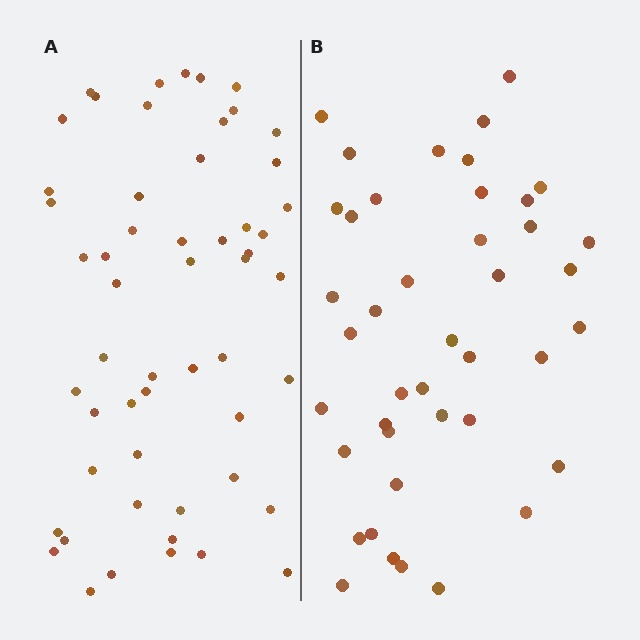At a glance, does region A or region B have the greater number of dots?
Region A (the left region) has more dots.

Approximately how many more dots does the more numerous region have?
Region A has roughly 12 or so more dots than region B.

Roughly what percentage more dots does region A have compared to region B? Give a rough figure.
About 30% more.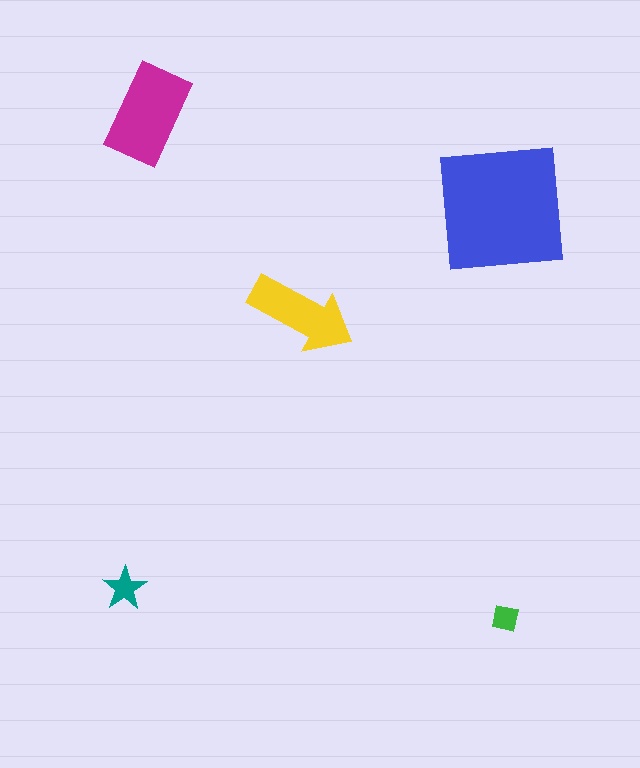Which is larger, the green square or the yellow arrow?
The yellow arrow.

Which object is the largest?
The blue square.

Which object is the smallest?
The green square.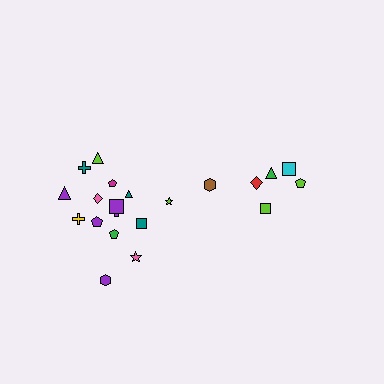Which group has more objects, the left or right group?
The left group.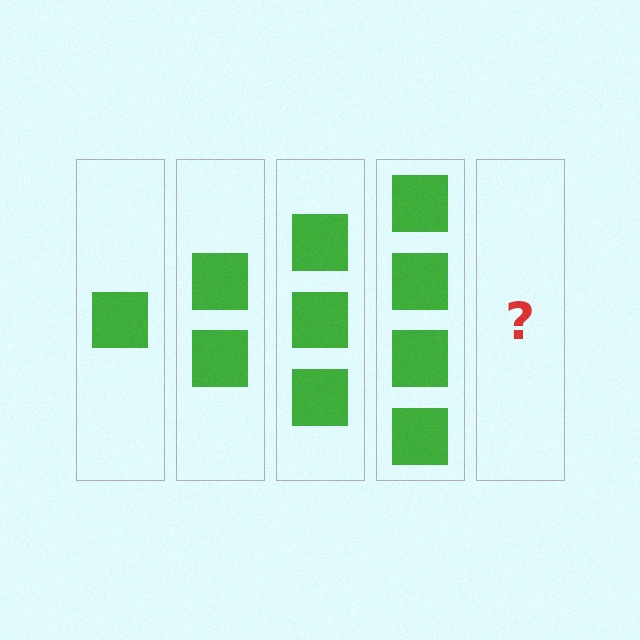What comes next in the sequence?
The next element should be 5 squares.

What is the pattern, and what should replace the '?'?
The pattern is that each step adds one more square. The '?' should be 5 squares.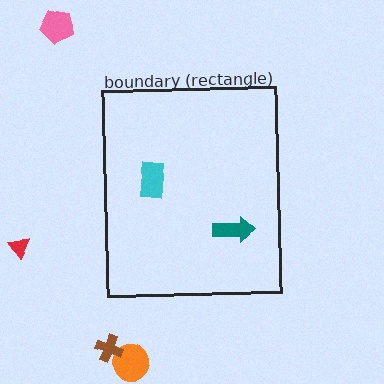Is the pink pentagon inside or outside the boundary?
Outside.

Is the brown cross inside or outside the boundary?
Outside.